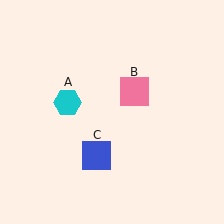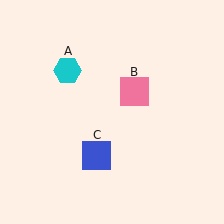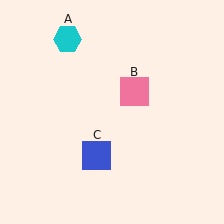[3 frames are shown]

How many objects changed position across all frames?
1 object changed position: cyan hexagon (object A).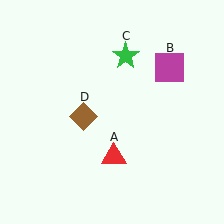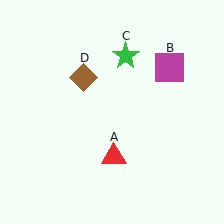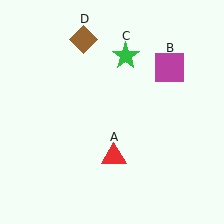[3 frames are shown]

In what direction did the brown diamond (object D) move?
The brown diamond (object D) moved up.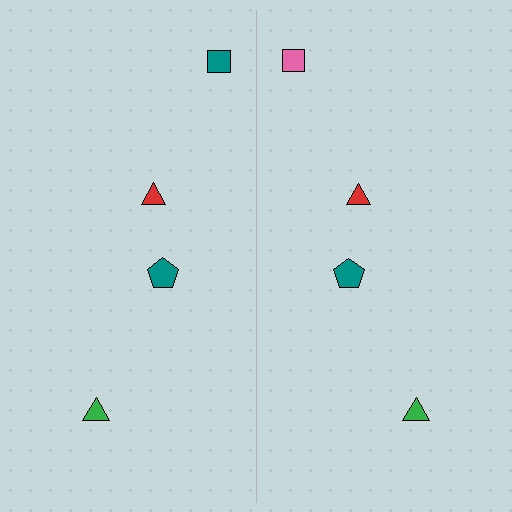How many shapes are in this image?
There are 8 shapes in this image.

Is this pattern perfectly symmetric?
No, the pattern is not perfectly symmetric. The pink square on the right side breaks the symmetry — its mirror counterpart is teal.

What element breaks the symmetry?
The pink square on the right side breaks the symmetry — its mirror counterpart is teal.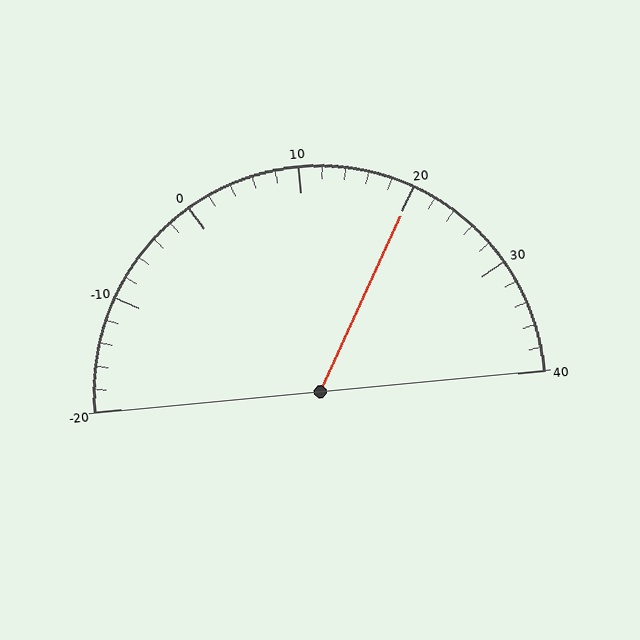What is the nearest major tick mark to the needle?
The nearest major tick mark is 20.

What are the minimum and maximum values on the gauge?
The gauge ranges from -20 to 40.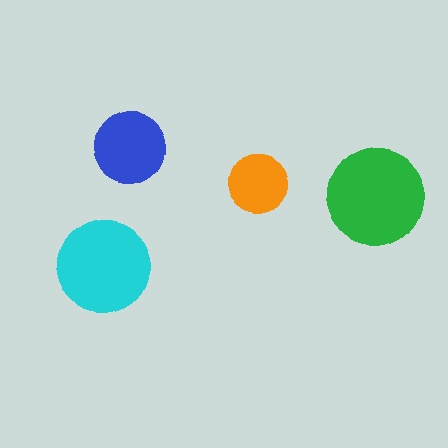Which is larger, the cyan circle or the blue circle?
The cyan one.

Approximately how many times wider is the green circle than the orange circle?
About 1.5 times wider.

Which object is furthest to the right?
The green circle is rightmost.